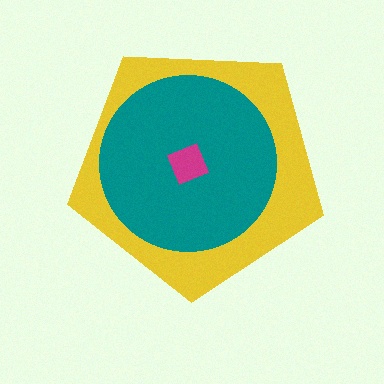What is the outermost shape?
The yellow pentagon.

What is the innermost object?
The magenta diamond.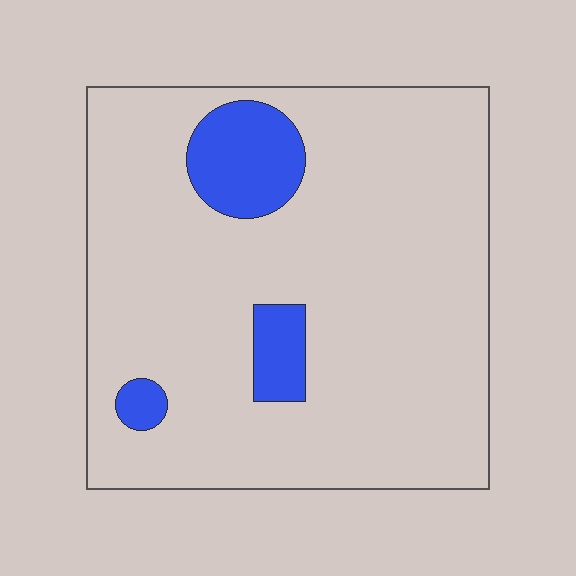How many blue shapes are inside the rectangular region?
3.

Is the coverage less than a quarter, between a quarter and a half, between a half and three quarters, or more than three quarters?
Less than a quarter.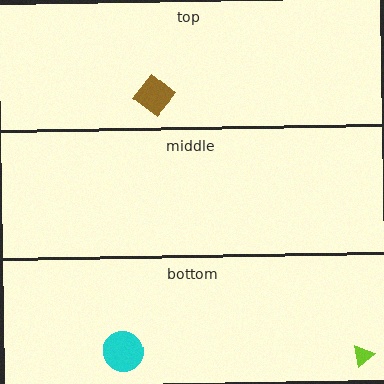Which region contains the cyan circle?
The bottom region.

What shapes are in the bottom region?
The lime triangle, the cyan circle.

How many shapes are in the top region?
1.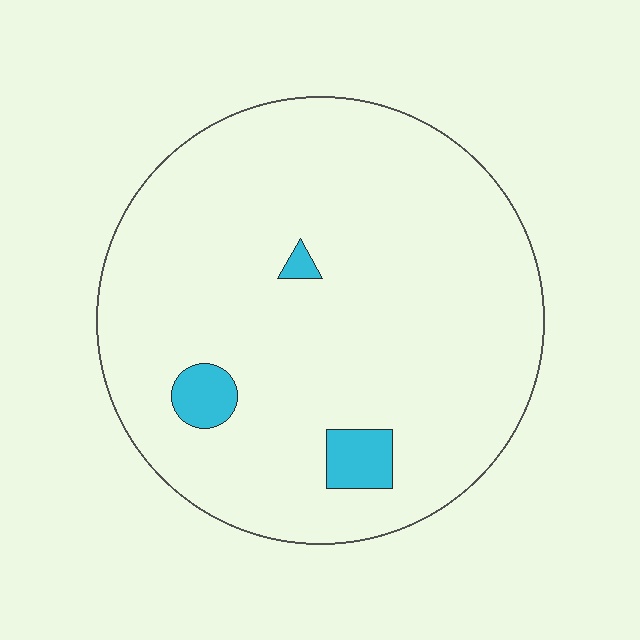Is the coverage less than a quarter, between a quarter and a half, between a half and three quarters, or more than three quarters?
Less than a quarter.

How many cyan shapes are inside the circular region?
3.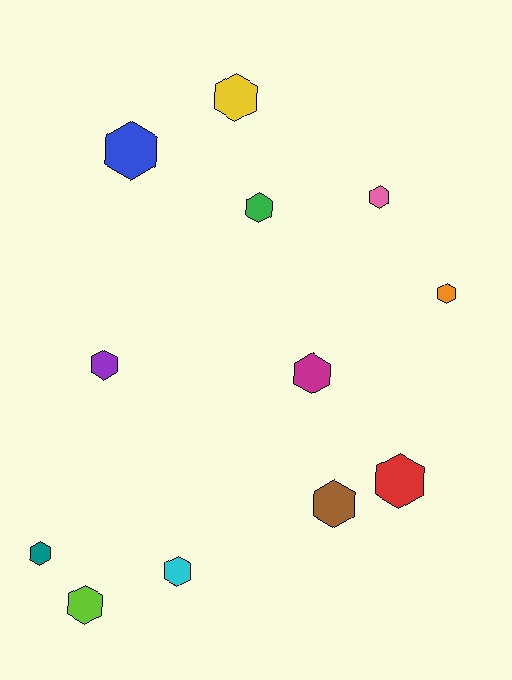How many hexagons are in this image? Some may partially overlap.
There are 12 hexagons.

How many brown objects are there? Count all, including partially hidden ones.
There is 1 brown object.